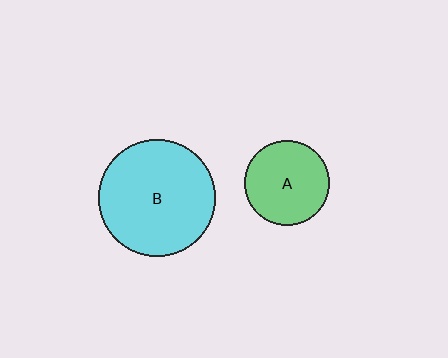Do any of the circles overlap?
No, none of the circles overlap.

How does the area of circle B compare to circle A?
Approximately 1.9 times.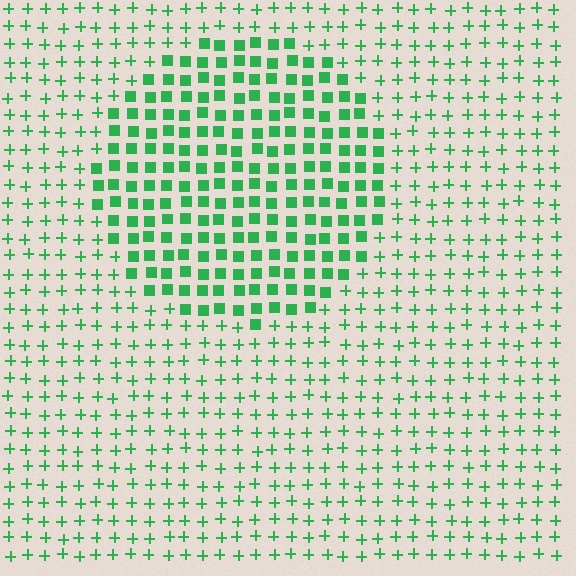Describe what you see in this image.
The image is filled with small green elements arranged in a uniform grid. A circle-shaped region contains squares, while the surrounding area contains plus signs. The boundary is defined purely by the change in element shape.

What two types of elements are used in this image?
The image uses squares inside the circle region and plus signs outside it.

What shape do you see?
I see a circle.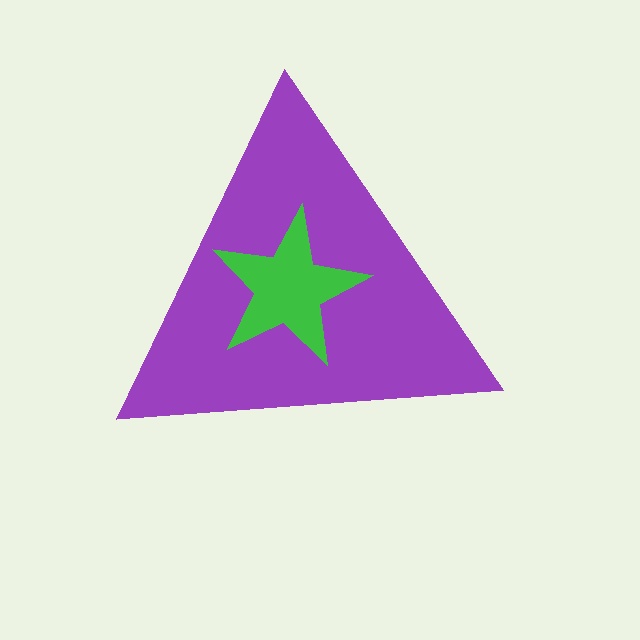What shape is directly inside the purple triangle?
The green star.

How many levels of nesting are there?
2.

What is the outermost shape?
The purple triangle.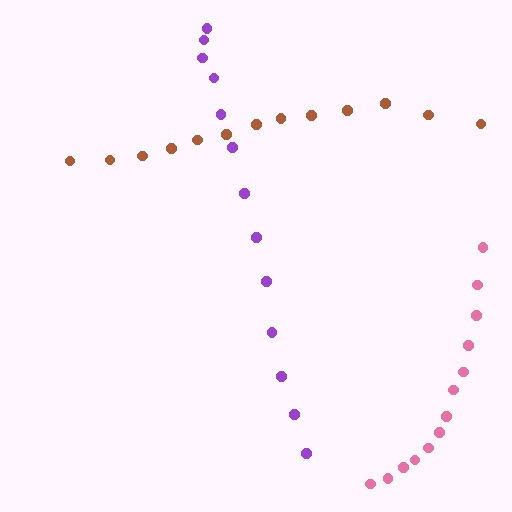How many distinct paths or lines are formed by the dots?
There are 3 distinct paths.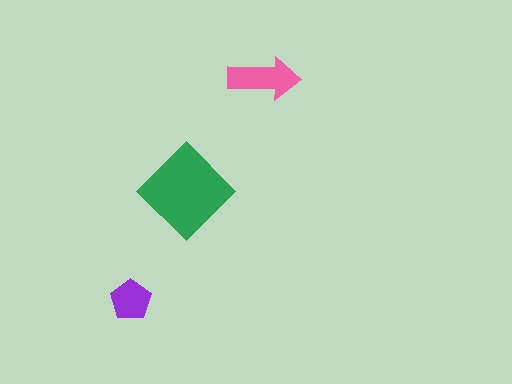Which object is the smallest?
The purple pentagon.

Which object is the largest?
The green diamond.